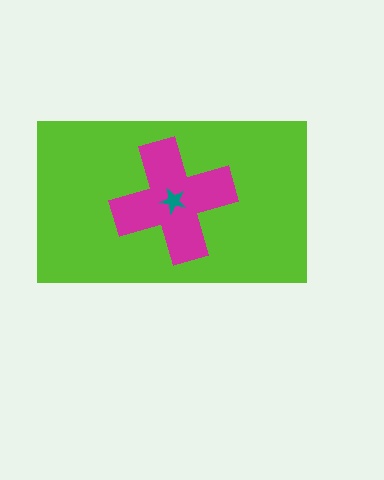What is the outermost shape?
The lime rectangle.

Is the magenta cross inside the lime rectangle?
Yes.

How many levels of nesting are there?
3.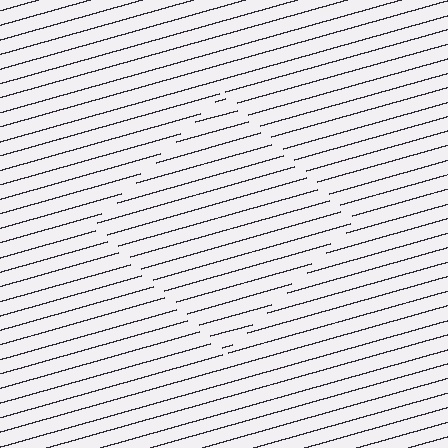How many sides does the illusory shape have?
4 sides — the line-ends trace a square.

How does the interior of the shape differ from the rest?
The interior of the shape contains the same grating, shifted by half a period — the contour is defined by the phase discontinuity where line-ends from the inner and outer gratings abut.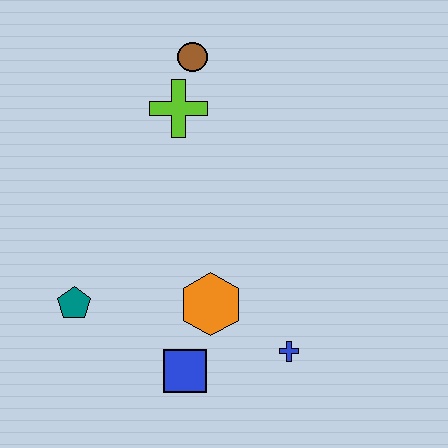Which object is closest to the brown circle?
The lime cross is closest to the brown circle.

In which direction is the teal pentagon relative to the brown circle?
The teal pentagon is below the brown circle.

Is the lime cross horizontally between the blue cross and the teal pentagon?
Yes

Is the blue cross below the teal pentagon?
Yes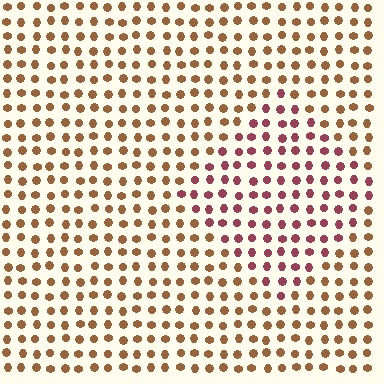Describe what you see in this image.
The image is filled with small brown elements in a uniform arrangement. A diamond-shaped region is visible where the elements are tinted to a slightly different hue, forming a subtle color boundary.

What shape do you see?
I see a diamond.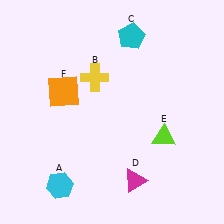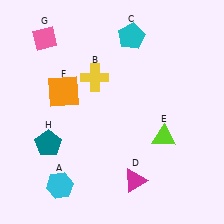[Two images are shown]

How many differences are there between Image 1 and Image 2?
There are 2 differences between the two images.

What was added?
A pink diamond (G), a teal pentagon (H) were added in Image 2.